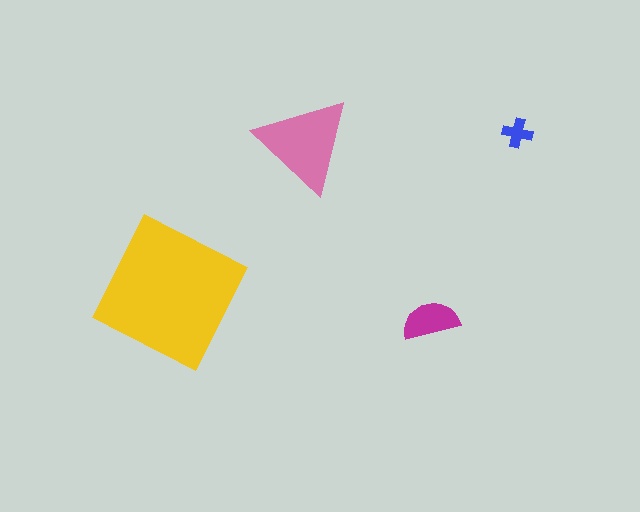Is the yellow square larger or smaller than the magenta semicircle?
Larger.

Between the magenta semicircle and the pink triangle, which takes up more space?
The pink triangle.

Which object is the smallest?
The blue cross.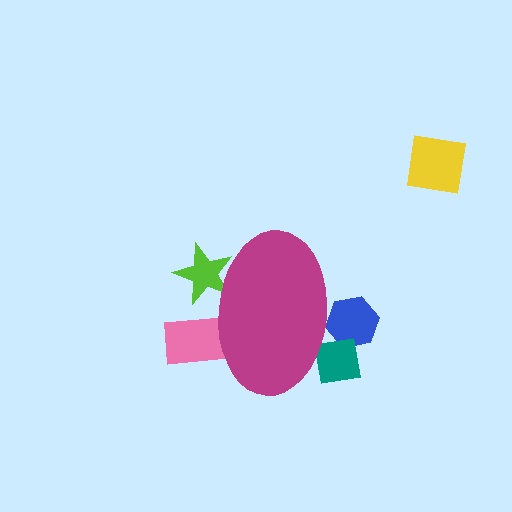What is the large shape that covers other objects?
A magenta ellipse.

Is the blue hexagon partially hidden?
Yes, the blue hexagon is partially hidden behind the magenta ellipse.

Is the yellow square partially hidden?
No, the yellow square is fully visible.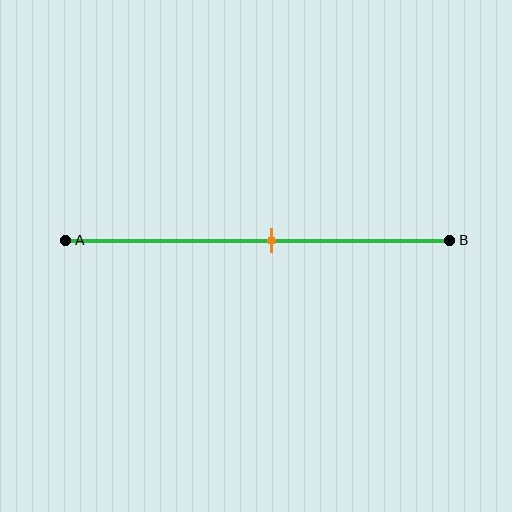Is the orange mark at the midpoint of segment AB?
No, the mark is at about 55% from A, not at the 50% midpoint.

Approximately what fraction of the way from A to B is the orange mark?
The orange mark is approximately 55% of the way from A to B.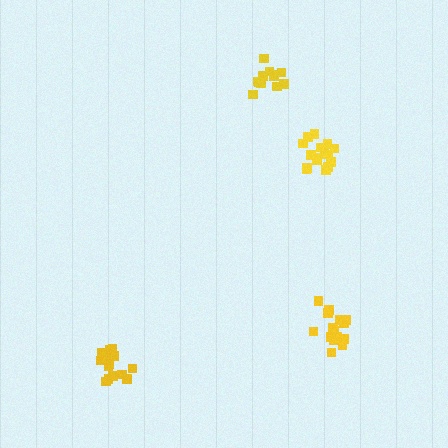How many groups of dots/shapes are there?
There are 4 groups.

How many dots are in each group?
Group 1: 12 dots, Group 2: 18 dots, Group 3: 14 dots, Group 4: 16 dots (60 total).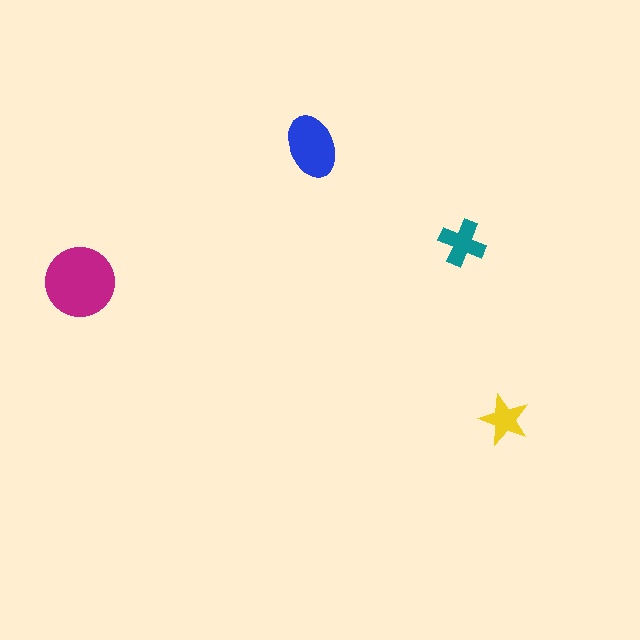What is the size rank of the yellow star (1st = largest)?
4th.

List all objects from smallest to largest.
The yellow star, the teal cross, the blue ellipse, the magenta circle.